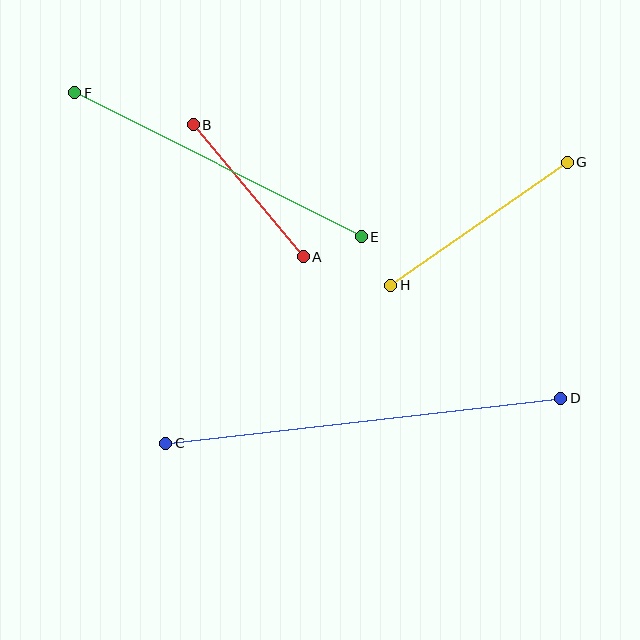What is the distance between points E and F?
The distance is approximately 321 pixels.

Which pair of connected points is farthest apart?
Points C and D are farthest apart.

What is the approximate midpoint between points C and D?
The midpoint is at approximately (363, 421) pixels.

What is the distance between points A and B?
The distance is approximately 172 pixels.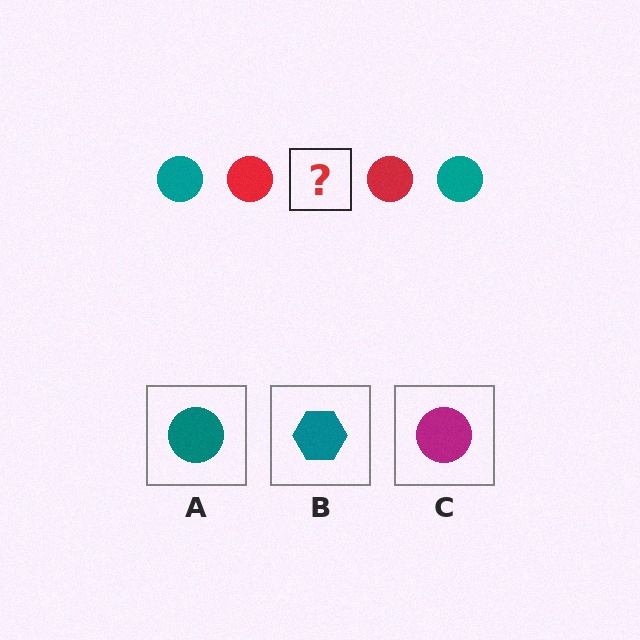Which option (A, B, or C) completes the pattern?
A.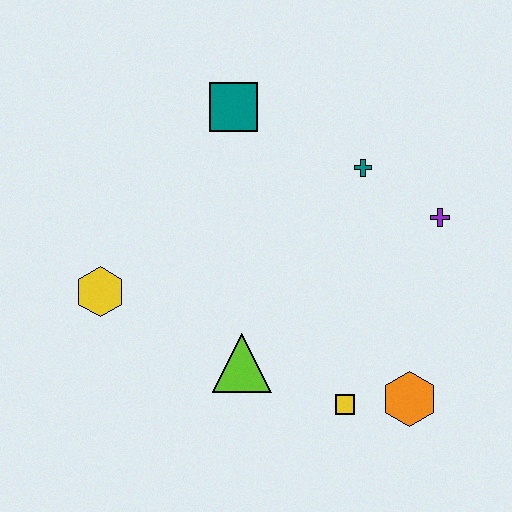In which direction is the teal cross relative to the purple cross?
The teal cross is to the left of the purple cross.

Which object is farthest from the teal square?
The orange hexagon is farthest from the teal square.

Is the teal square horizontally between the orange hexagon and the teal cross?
No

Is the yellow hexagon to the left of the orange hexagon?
Yes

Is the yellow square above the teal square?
No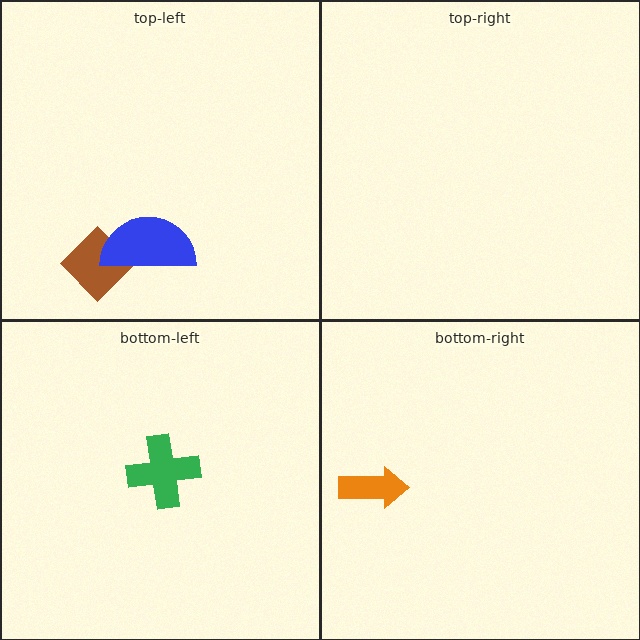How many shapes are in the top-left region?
2.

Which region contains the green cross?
The bottom-left region.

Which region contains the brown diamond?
The top-left region.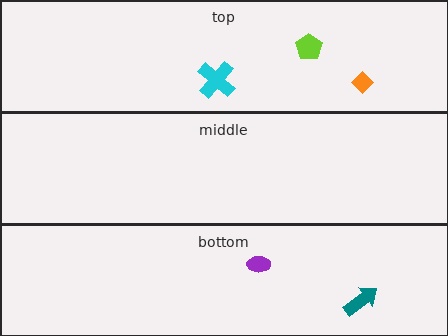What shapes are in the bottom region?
The teal arrow, the purple ellipse.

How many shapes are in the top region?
3.